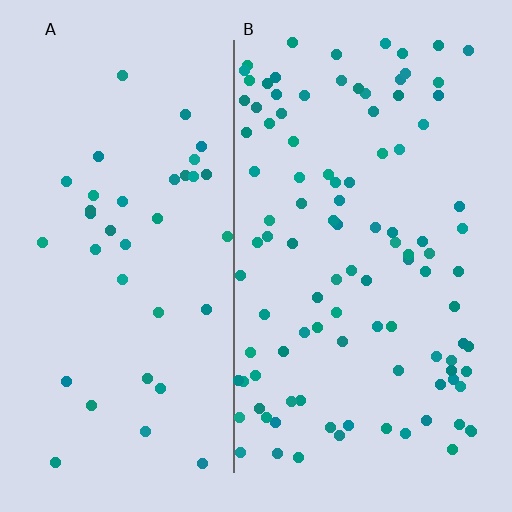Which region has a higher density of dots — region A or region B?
B (the right).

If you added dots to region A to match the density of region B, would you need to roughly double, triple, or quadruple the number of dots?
Approximately triple.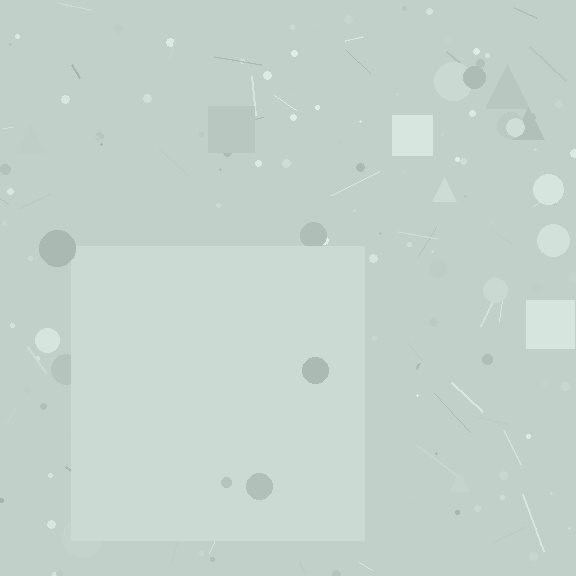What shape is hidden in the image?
A square is hidden in the image.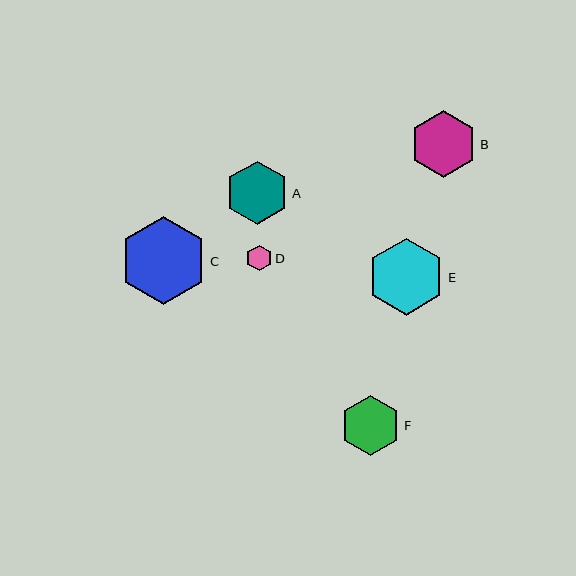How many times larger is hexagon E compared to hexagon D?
Hexagon E is approximately 3.0 times the size of hexagon D.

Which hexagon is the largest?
Hexagon C is the largest with a size of approximately 88 pixels.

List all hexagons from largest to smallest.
From largest to smallest: C, E, B, A, F, D.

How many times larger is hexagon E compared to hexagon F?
Hexagon E is approximately 1.3 times the size of hexagon F.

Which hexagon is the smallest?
Hexagon D is the smallest with a size of approximately 26 pixels.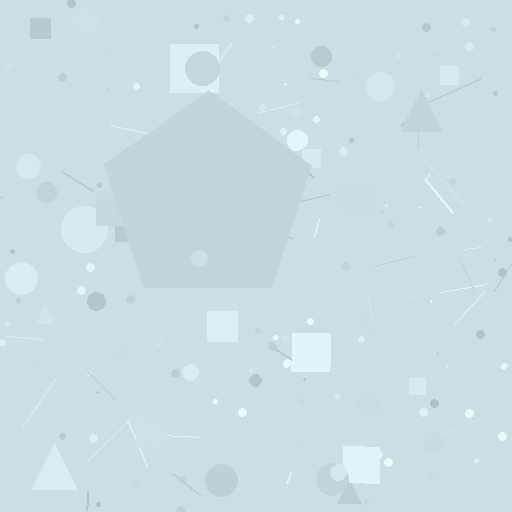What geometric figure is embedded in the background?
A pentagon is embedded in the background.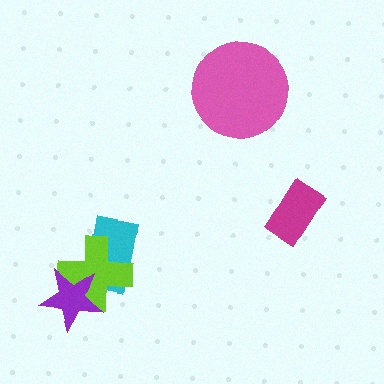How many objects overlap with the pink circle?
0 objects overlap with the pink circle.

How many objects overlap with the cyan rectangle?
2 objects overlap with the cyan rectangle.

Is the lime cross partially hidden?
Yes, it is partially covered by another shape.